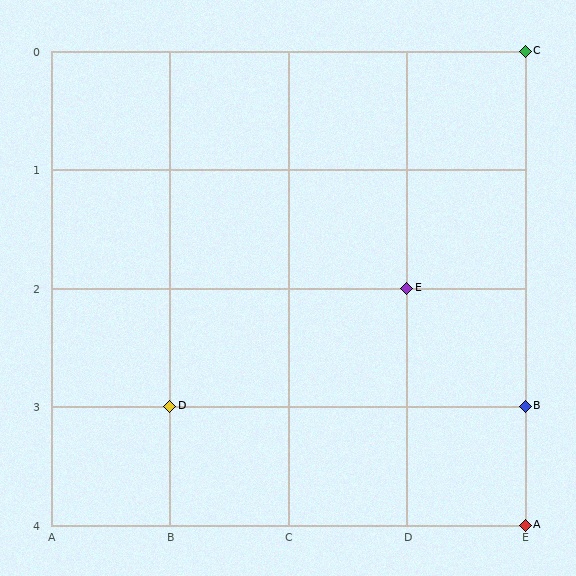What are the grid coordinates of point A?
Point A is at grid coordinates (E, 4).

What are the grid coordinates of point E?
Point E is at grid coordinates (D, 2).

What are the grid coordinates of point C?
Point C is at grid coordinates (E, 0).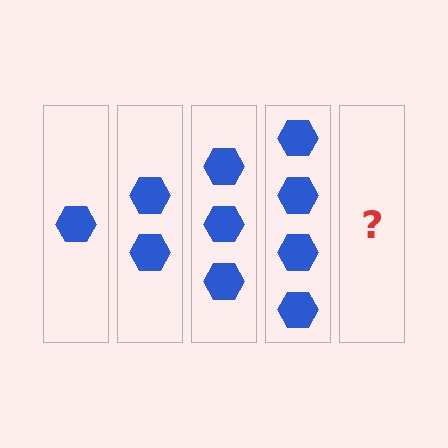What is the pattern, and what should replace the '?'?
The pattern is that each step adds one more hexagon. The '?' should be 5 hexagons.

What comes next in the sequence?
The next element should be 5 hexagons.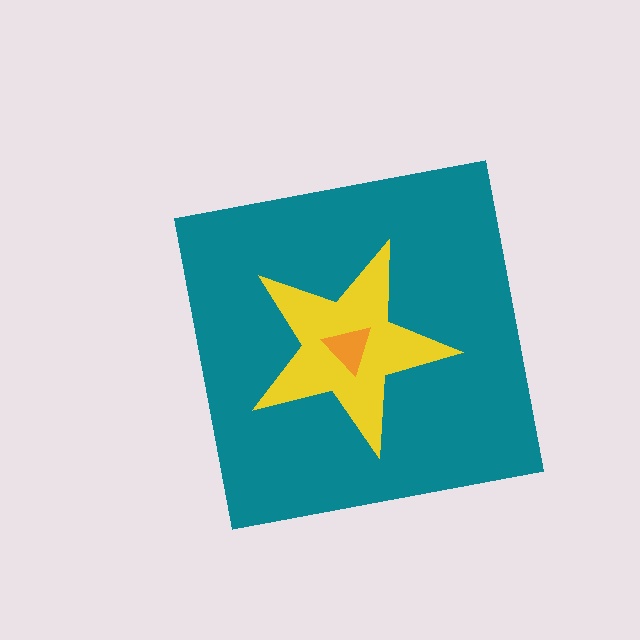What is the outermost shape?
The teal square.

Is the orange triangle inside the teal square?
Yes.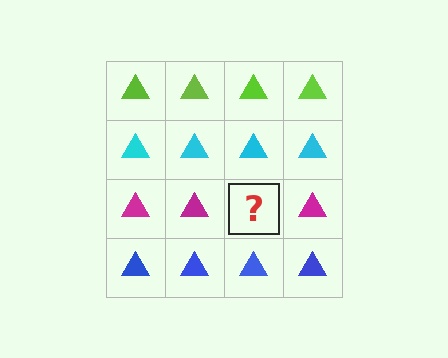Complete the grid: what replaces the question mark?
The question mark should be replaced with a magenta triangle.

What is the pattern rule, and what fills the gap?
The rule is that each row has a consistent color. The gap should be filled with a magenta triangle.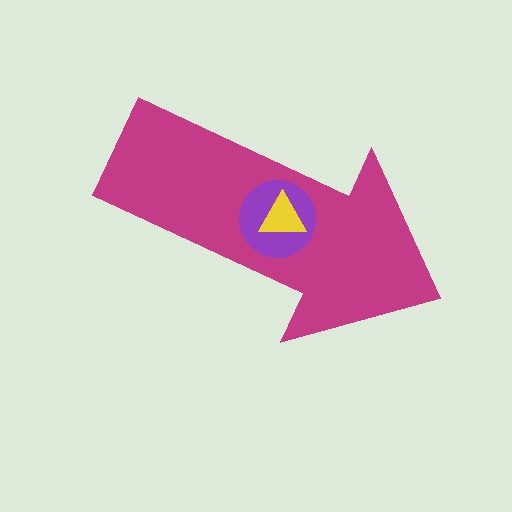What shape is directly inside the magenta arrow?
The purple circle.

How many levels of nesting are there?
3.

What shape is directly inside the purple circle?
The yellow triangle.